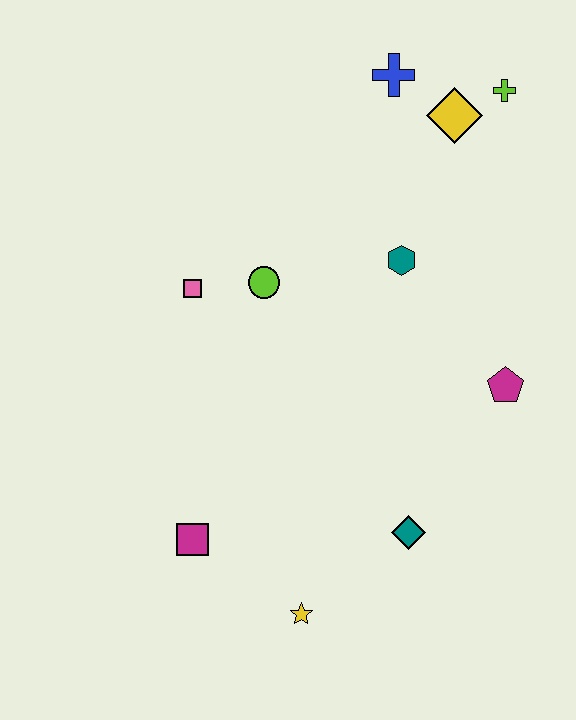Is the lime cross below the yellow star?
No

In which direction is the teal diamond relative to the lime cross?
The teal diamond is below the lime cross.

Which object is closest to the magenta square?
The yellow star is closest to the magenta square.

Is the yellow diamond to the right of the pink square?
Yes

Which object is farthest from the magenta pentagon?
The magenta square is farthest from the magenta pentagon.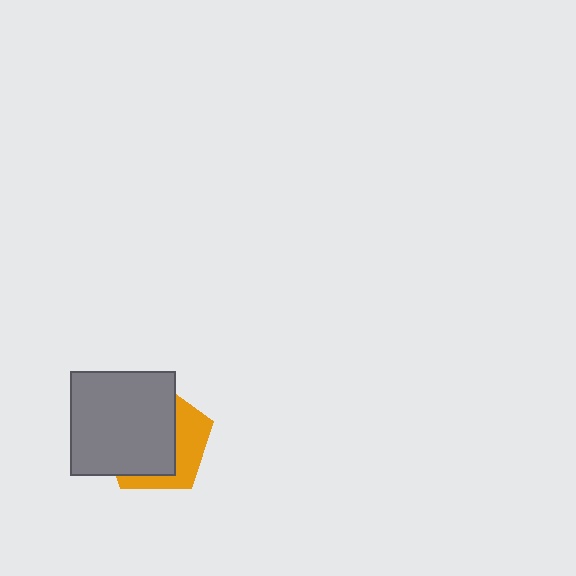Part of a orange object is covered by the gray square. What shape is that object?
It is a pentagon.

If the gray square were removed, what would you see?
You would see the complete orange pentagon.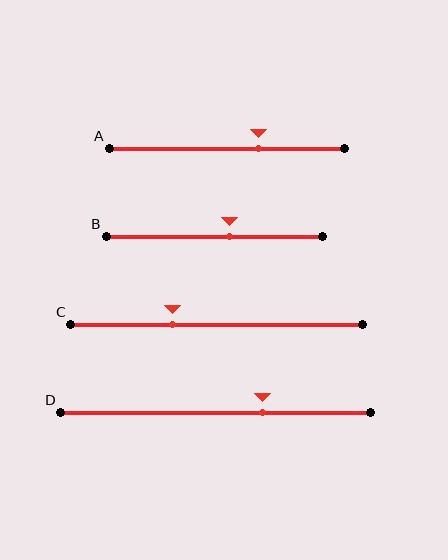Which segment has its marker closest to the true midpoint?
Segment B has its marker closest to the true midpoint.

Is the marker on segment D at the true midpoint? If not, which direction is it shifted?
No, the marker on segment D is shifted to the right by about 15% of the segment length.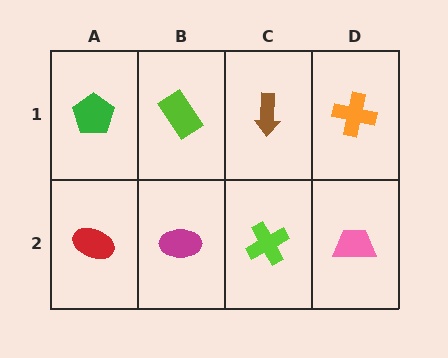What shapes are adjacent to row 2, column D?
An orange cross (row 1, column D), a lime cross (row 2, column C).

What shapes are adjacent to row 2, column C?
A brown arrow (row 1, column C), a magenta ellipse (row 2, column B), a pink trapezoid (row 2, column D).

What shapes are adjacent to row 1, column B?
A magenta ellipse (row 2, column B), a green pentagon (row 1, column A), a brown arrow (row 1, column C).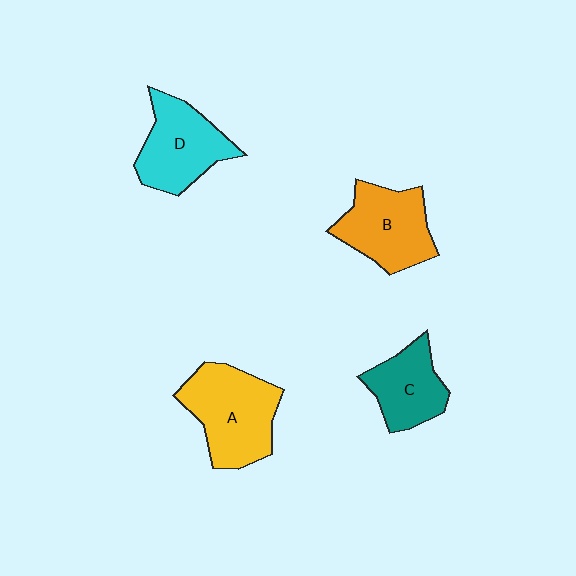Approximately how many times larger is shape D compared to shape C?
Approximately 1.3 times.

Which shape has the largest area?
Shape A (yellow).